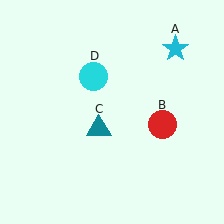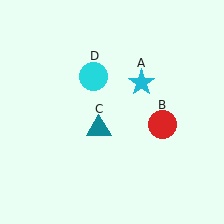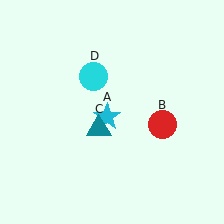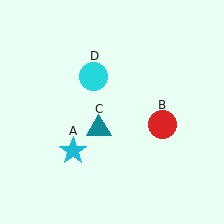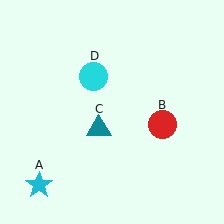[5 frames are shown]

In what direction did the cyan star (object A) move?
The cyan star (object A) moved down and to the left.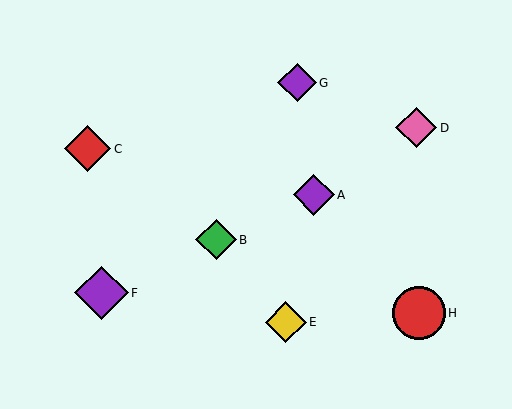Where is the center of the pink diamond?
The center of the pink diamond is at (416, 128).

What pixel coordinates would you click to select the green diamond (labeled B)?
Click at (216, 240) to select the green diamond B.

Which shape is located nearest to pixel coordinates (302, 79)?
The purple diamond (labeled G) at (297, 83) is nearest to that location.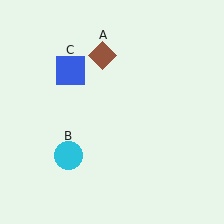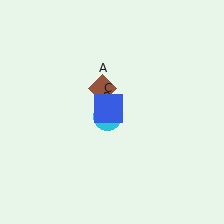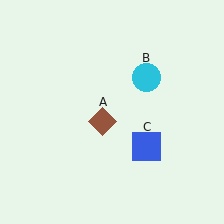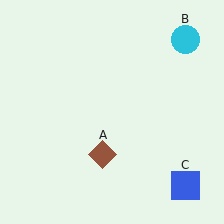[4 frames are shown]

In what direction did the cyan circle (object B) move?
The cyan circle (object B) moved up and to the right.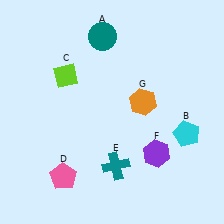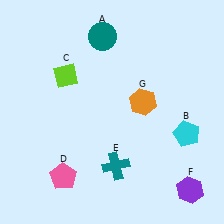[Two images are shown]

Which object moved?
The purple hexagon (F) moved down.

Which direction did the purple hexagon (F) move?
The purple hexagon (F) moved down.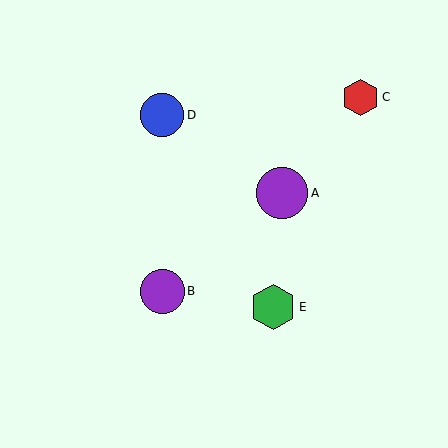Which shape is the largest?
The purple circle (labeled A) is the largest.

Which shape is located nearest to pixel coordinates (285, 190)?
The purple circle (labeled A) at (282, 193) is nearest to that location.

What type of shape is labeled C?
Shape C is a red hexagon.